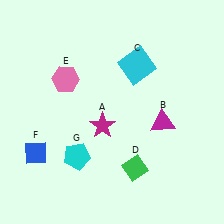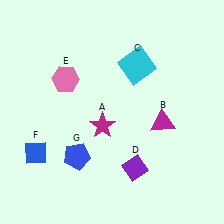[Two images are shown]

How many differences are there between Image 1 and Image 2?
There are 2 differences between the two images.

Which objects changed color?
D changed from green to purple. G changed from cyan to blue.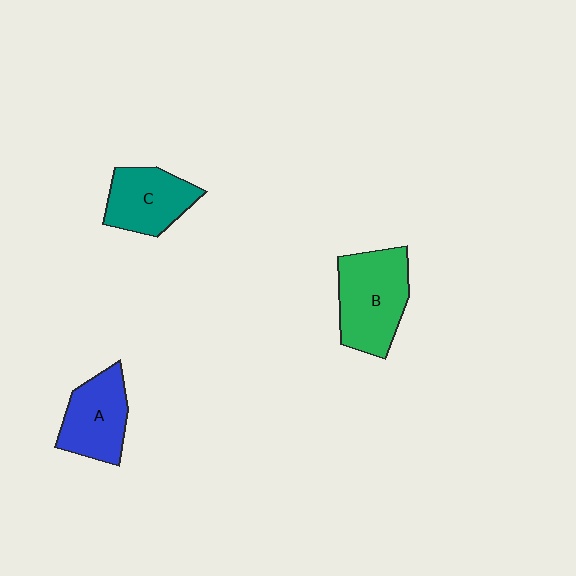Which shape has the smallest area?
Shape C (teal).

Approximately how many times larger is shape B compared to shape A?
Approximately 1.3 times.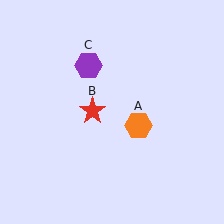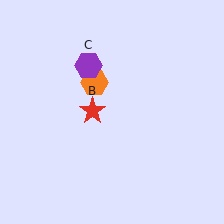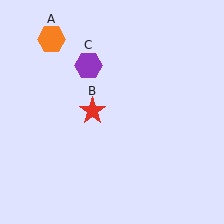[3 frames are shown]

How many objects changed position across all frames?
1 object changed position: orange hexagon (object A).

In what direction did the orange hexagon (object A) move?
The orange hexagon (object A) moved up and to the left.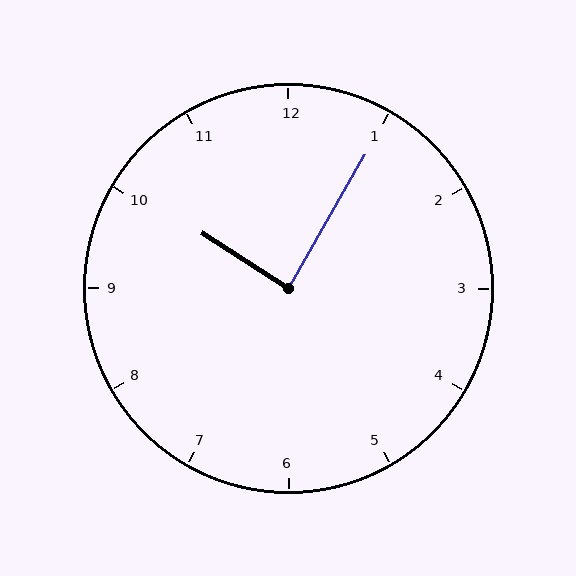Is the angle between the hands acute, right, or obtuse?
It is right.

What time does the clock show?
10:05.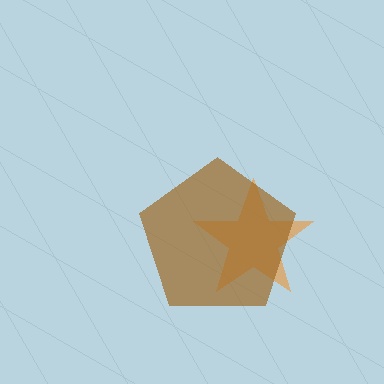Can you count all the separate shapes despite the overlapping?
Yes, there are 2 separate shapes.